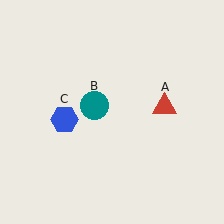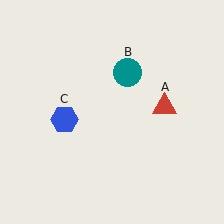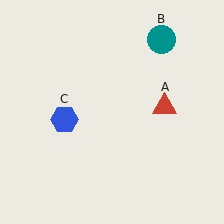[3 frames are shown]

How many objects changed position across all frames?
1 object changed position: teal circle (object B).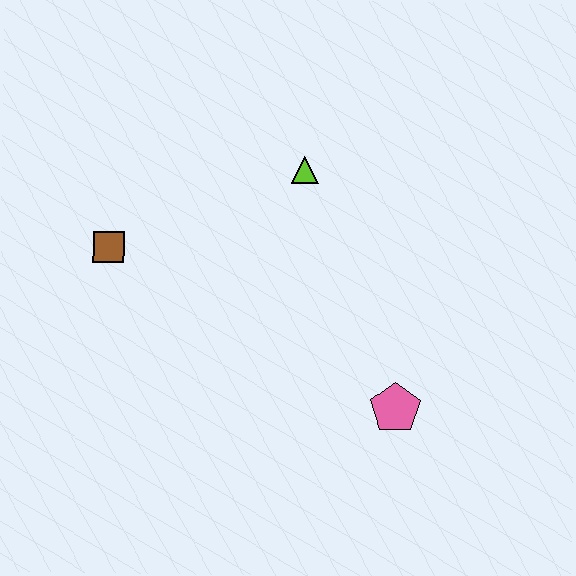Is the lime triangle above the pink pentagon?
Yes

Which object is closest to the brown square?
The lime triangle is closest to the brown square.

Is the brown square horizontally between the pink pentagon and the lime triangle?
No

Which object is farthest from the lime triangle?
The pink pentagon is farthest from the lime triangle.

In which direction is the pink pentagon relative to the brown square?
The pink pentagon is to the right of the brown square.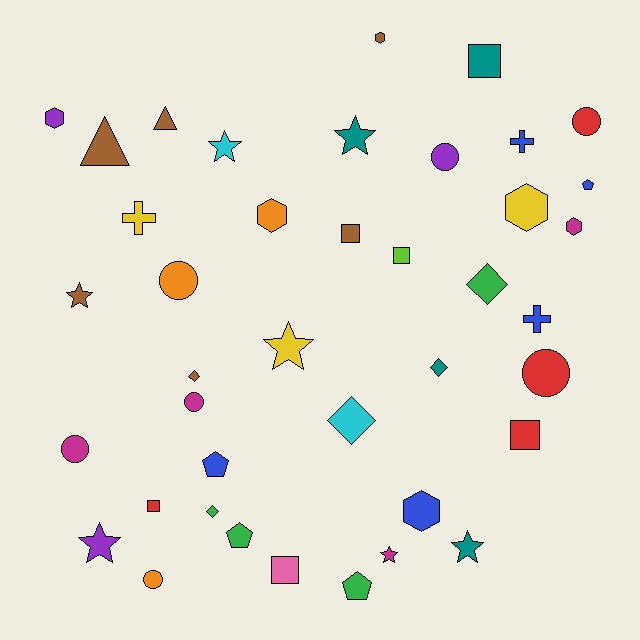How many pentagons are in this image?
There are 4 pentagons.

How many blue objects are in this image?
There are 5 blue objects.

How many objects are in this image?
There are 40 objects.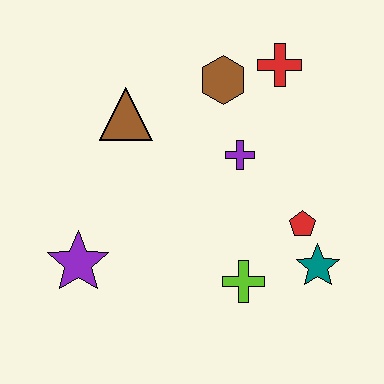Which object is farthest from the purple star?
The red cross is farthest from the purple star.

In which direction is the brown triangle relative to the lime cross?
The brown triangle is above the lime cross.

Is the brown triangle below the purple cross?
No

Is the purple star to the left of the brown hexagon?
Yes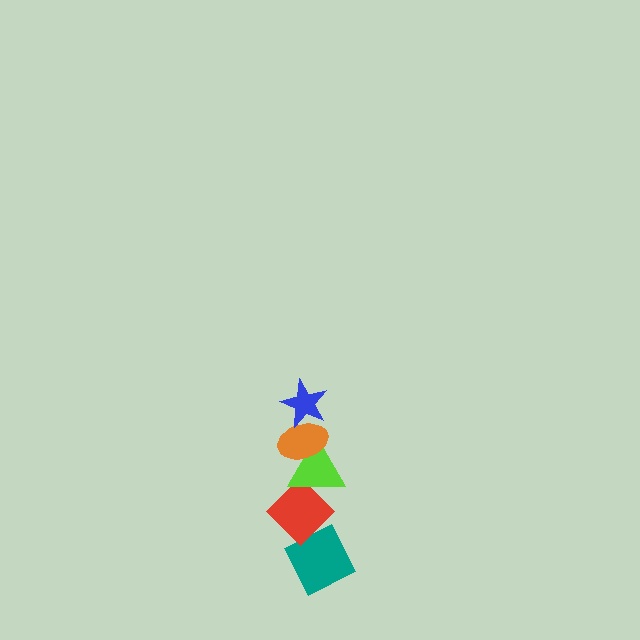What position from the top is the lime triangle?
The lime triangle is 3rd from the top.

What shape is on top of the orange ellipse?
The blue star is on top of the orange ellipse.